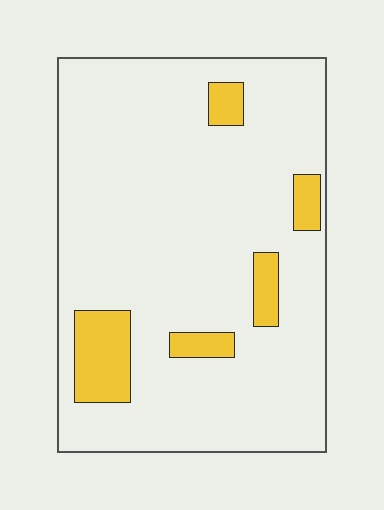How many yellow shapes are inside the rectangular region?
5.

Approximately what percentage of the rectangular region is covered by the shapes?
Approximately 10%.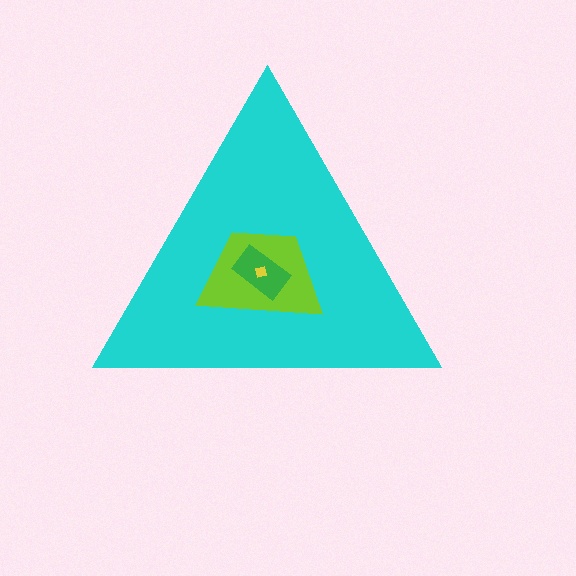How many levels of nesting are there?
4.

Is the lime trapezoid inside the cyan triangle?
Yes.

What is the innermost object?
The yellow square.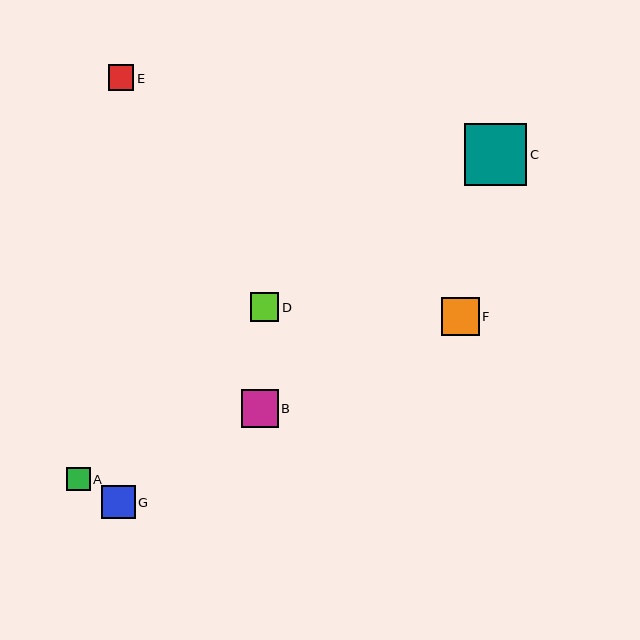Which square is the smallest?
Square A is the smallest with a size of approximately 24 pixels.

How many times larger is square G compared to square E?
Square G is approximately 1.3 times the size of square E.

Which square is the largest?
Square C is the largest with a size of approximately 62 pixels.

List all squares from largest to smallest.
From largest to smallest: C, F, B, G, D, E, A.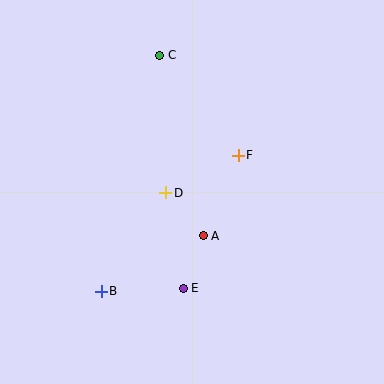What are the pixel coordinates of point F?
Point F is at (238, 155).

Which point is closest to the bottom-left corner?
Point B is closest to the bottom-left corner.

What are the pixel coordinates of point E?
Point E is at (183, 288).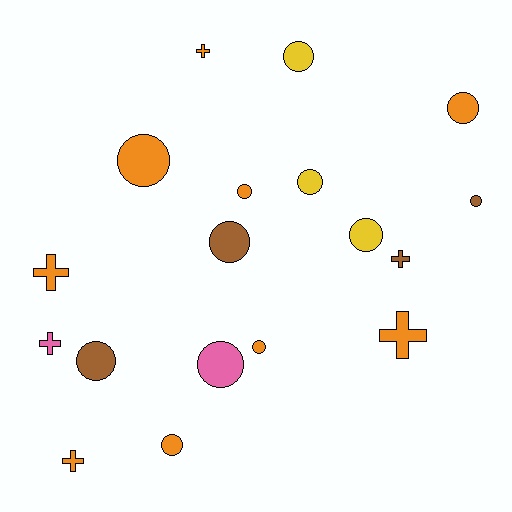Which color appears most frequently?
Orange, with 9 objects.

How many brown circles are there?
There are 3 brown circles.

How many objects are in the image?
There are 18 objects.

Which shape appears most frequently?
Circle, with 12 objects.